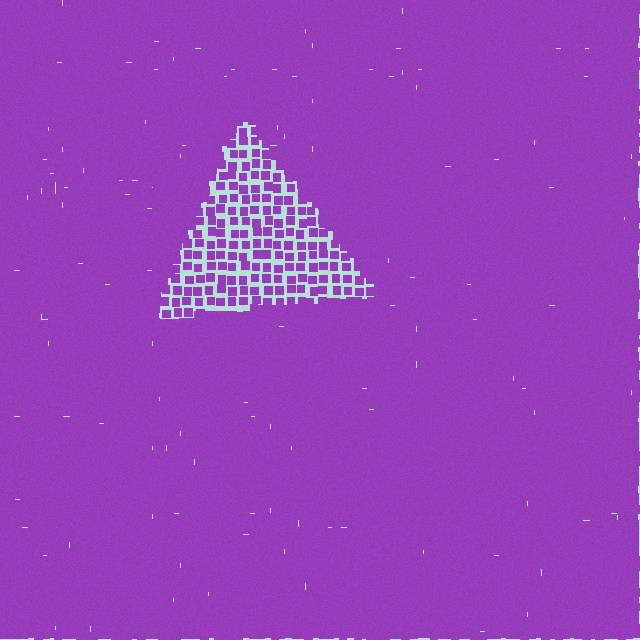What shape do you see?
I see a triangle.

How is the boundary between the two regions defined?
The boundary is defined by a change in element density (approximately 2.7x ratio). All elements are the same color, size, and shape.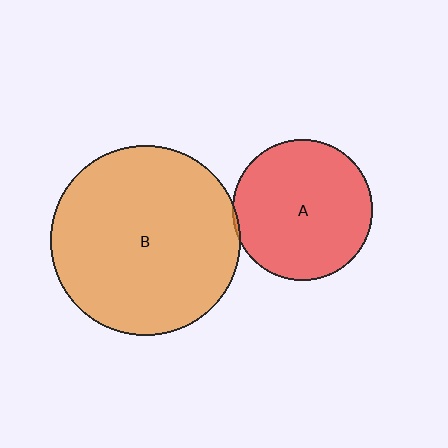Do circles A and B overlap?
Yes.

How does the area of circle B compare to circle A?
Approximately 1.8 times.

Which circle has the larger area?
Circle B (orange).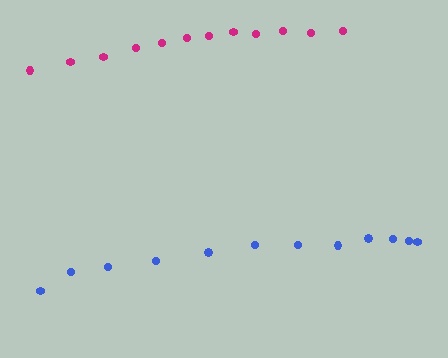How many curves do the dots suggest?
There are 2 distinct paths.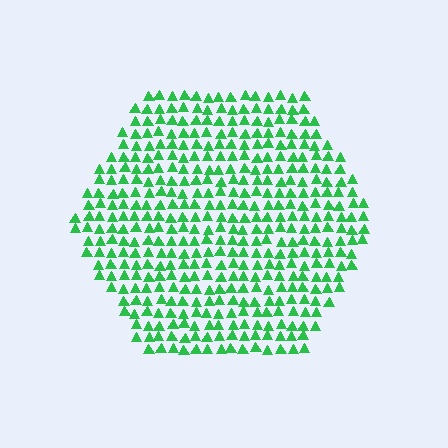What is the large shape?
The large shape is a hexagon.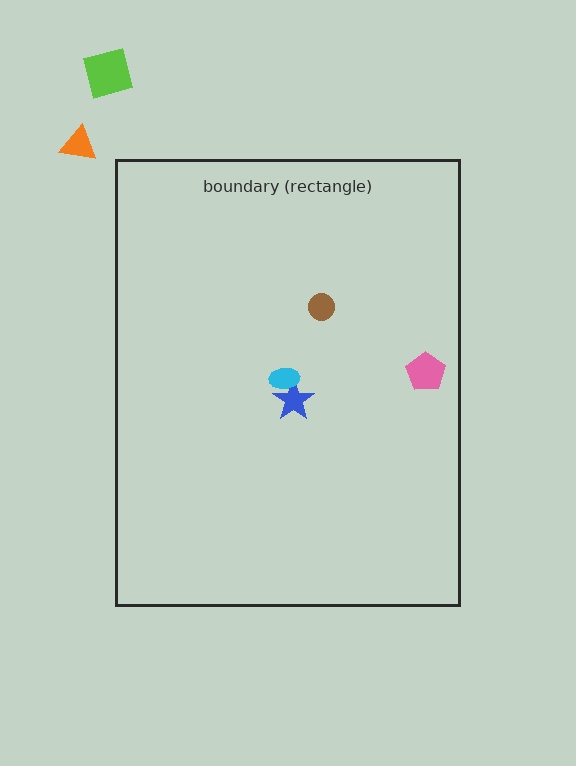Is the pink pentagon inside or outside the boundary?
Inside.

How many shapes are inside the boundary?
4 inside, 2 outside.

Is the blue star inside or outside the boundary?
Inside.